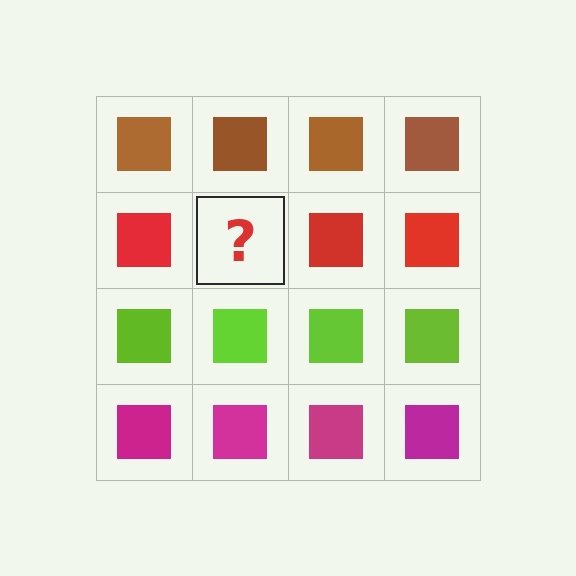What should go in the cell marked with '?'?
The missing cell should contain a red square.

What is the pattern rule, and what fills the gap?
The rule is that each row has a consistent color. The gap should be filled with a red square.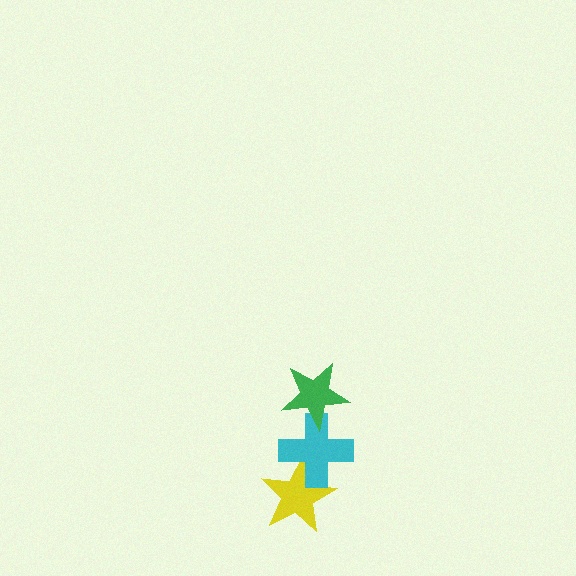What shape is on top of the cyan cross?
The green star is on top of the cyan cross.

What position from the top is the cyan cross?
The cyan cross is 2nd from the top.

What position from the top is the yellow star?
The yellow star is 3rd from the top.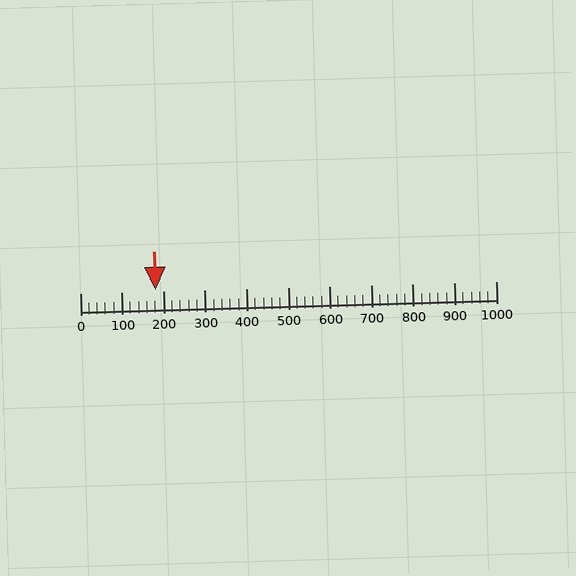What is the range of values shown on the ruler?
The ruler shows values from 0 to 1000.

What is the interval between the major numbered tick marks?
The major tick marks are spaced 100 units apart.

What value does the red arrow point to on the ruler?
The red arrow points to approximately 182.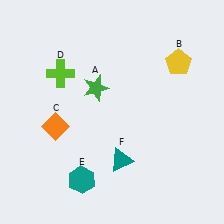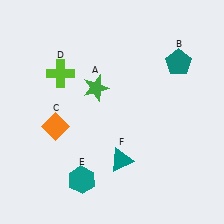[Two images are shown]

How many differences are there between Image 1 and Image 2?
There is 1 difference between the two images.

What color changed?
The pentagon (B) changed from yellow in Image 1 to teal in Image 2.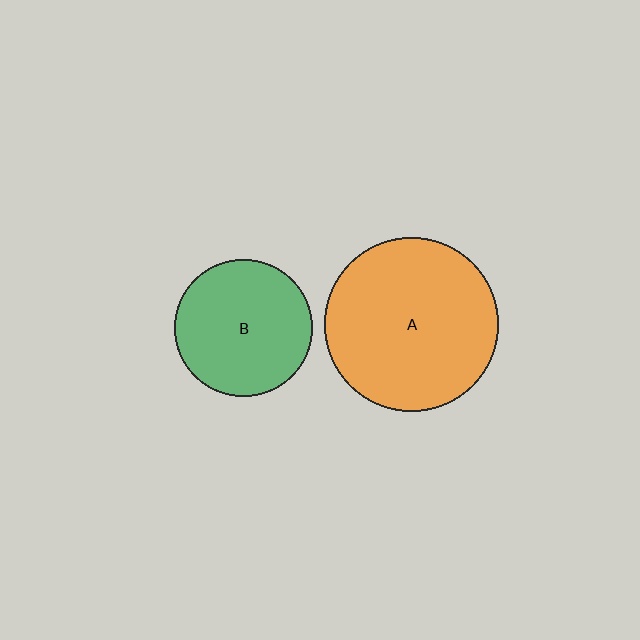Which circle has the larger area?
Circle A (orange).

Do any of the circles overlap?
No, none of the circles overlap.